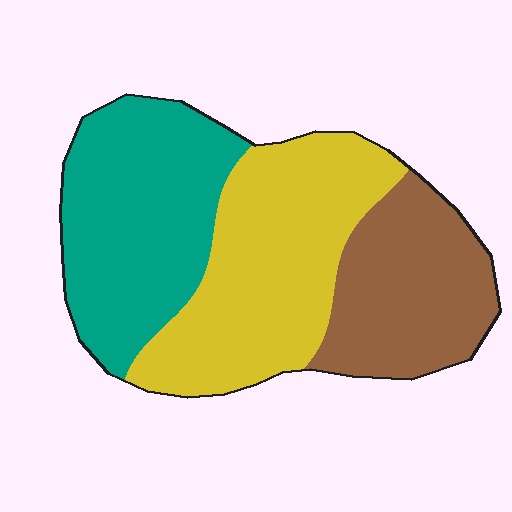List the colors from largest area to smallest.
From largest to smallest: yellow, teal, brown.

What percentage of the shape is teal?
Teal covers around 35% of the shape.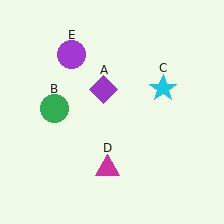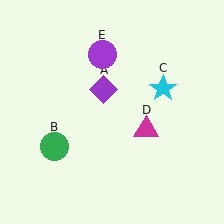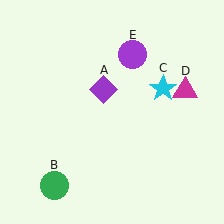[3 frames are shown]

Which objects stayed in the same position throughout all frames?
Purple diamond (object A) and cyan star (object C) remained stationary.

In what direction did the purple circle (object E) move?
The purple circle (object E) moved right.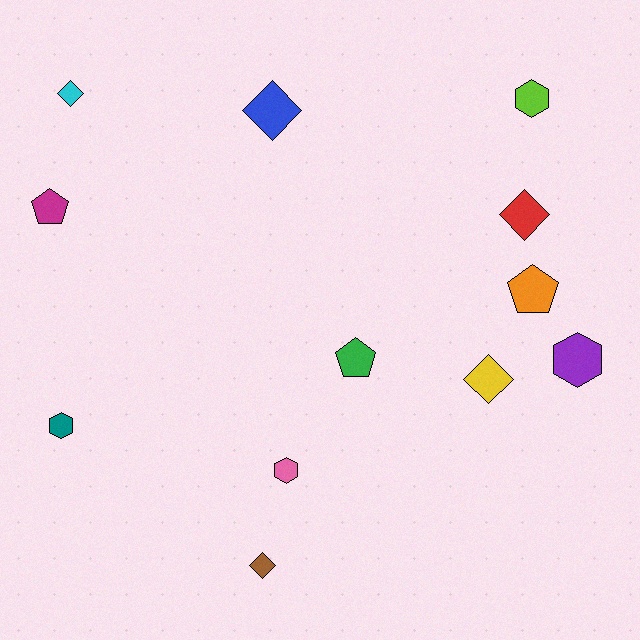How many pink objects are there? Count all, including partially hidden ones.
There is 1 pink object.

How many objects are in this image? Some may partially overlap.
There are 12 objects.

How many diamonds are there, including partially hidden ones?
There are 5 diamonds.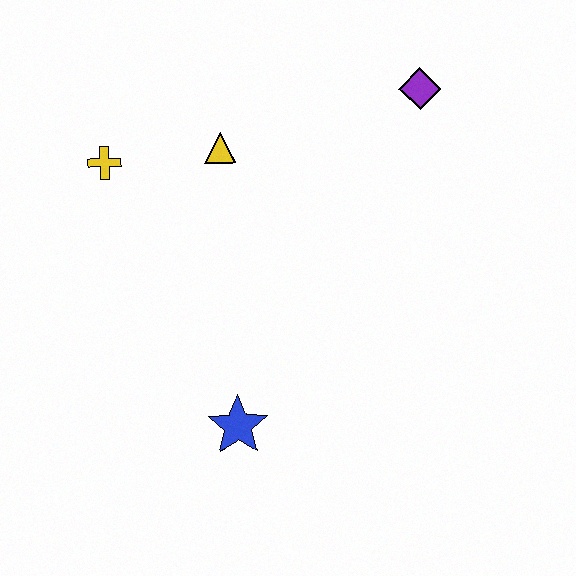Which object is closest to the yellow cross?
The yellow triangle is closest to the yellow cross.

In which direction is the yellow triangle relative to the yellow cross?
The yellow triangle is to the right of the yellow cross.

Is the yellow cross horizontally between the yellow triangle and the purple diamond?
No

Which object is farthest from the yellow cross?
The purple diamond is farthest from the yellow cross.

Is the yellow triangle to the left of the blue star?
Yes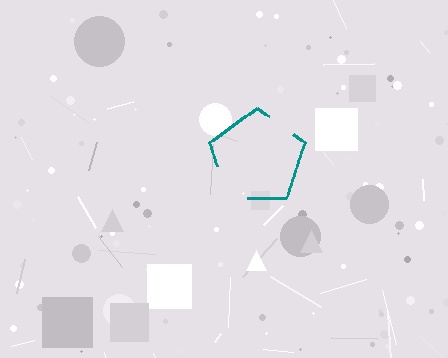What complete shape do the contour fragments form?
The contour fragments form a pentagon.